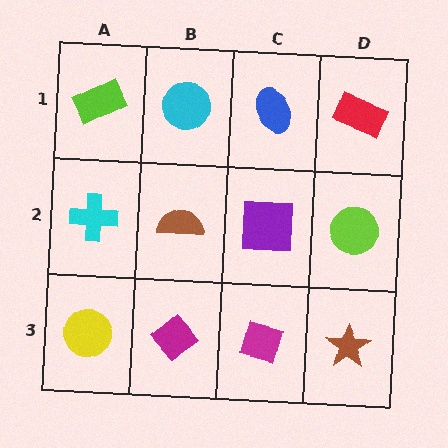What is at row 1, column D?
A red rectangle.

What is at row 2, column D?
A lime circle.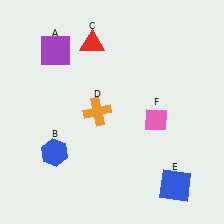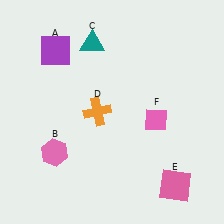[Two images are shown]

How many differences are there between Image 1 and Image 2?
There are 3 differences between the two images.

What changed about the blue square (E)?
In Image 1, E is blue. In Image 2, it changed to pink.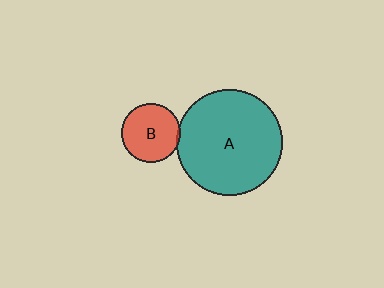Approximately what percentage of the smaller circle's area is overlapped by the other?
Approximately 5%.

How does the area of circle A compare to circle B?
Approximately 3.2 times.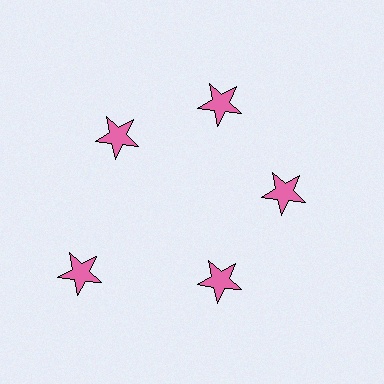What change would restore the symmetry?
The symmetry would be restored by moving it inward, back onto the ring so that all 5 stars sit at equal angles and equal distance from the center.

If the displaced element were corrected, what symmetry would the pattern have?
It would have 5-fold rotational symmetry — the pattern would map onto itself every 72 degrees.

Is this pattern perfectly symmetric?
No. The 5 pink stars are arranged in a ring, but one element near the 8 o'clock position is pushed outward from the center, breaking the 5-fold rotational symmetry.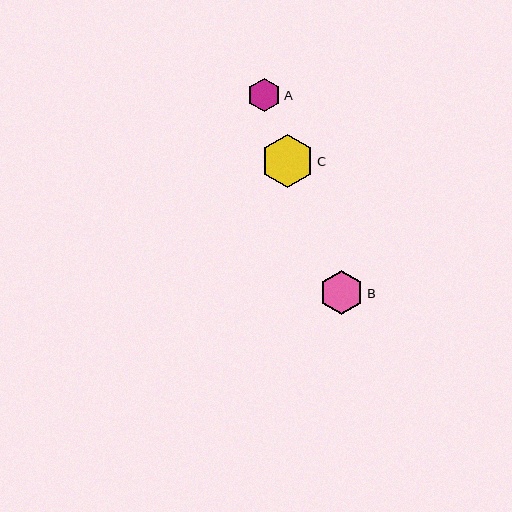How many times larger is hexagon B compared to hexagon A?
Hexagon B is approximately 1.3 times the size of hexagon A.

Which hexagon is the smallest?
Hexagon A is the smallest with a size of approximately 34 pixels.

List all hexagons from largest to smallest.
From largest to smallest: C, B, A.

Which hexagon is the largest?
Hexagon C is the largest with a size of approximately 53 pixels.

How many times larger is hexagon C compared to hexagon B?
Hexagon C is approximately 1.2 times the size of hexagon B.